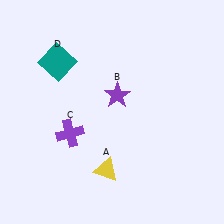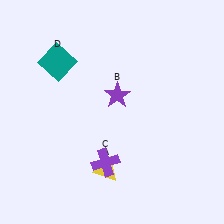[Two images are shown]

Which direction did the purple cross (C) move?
The purple cross (C) moved right.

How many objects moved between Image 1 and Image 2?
1 object moved between the two images.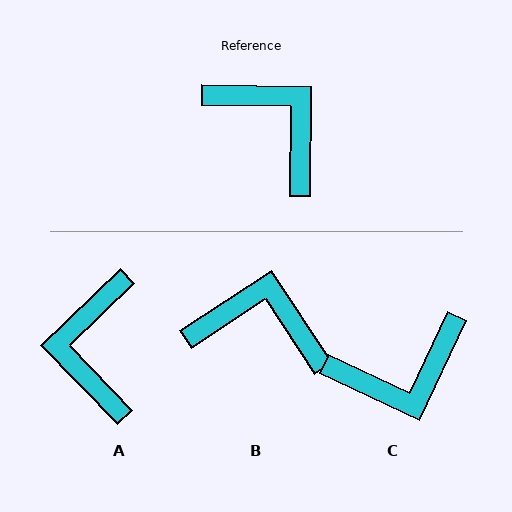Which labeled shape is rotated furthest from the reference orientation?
A, about 134 degrees away.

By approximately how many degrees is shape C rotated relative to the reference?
Approximately 114 degrees clockwise.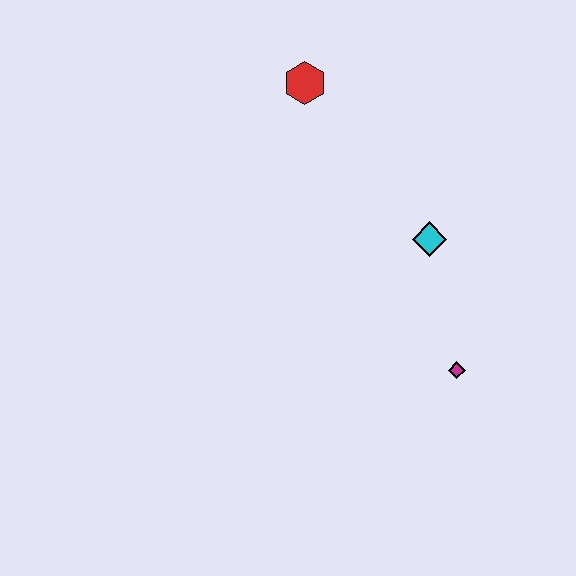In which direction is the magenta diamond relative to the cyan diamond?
The magenta diamond is below the cyan diamond.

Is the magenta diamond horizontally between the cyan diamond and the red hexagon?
No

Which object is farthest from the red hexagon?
The magenta diamond is farthest from the red hexagon.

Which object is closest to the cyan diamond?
The magenta diamond is closest to the cyan diamond.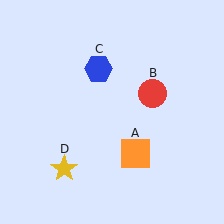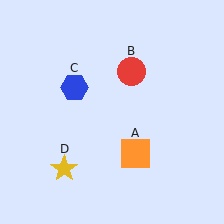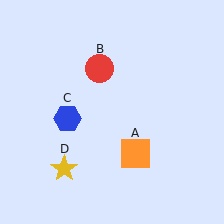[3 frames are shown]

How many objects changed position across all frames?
2 objects changed position: red circle (object B), blue hexagon (object C).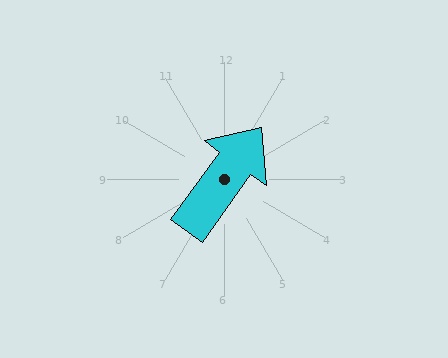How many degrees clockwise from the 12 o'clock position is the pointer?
Approximately 36 degrees.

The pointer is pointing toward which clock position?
Roughly 1 o'clock.